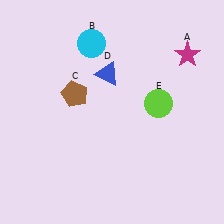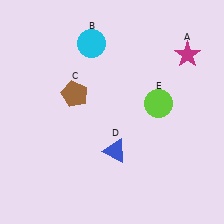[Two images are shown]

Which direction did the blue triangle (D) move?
The blue triangle (D) moved down.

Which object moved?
The blue triangle (D) moved down.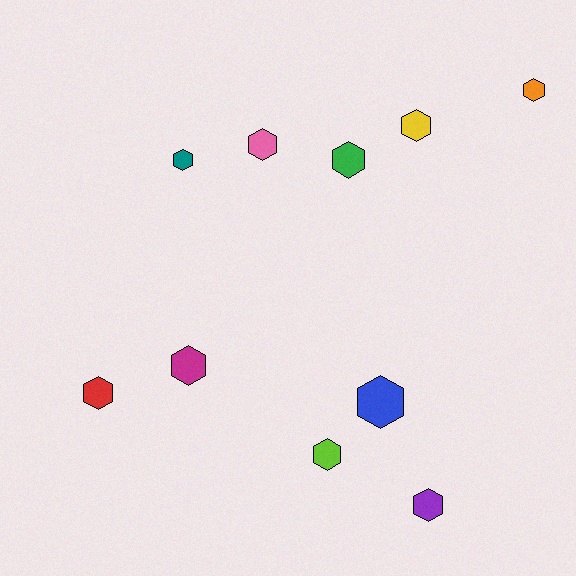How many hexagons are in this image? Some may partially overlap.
There are 10 hexagons.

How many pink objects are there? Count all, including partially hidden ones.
There is 1 pink object.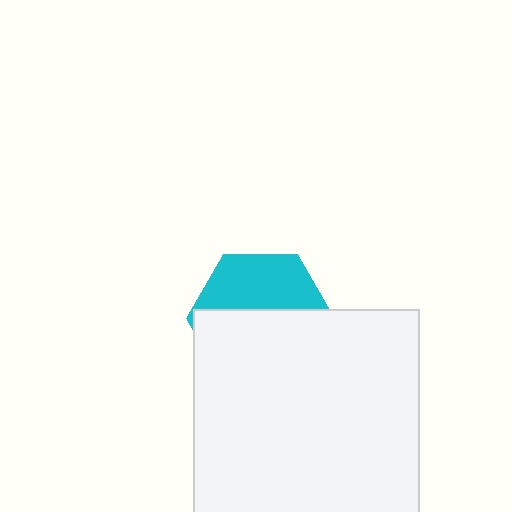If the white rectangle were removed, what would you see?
You would see the complete cyan hexagon.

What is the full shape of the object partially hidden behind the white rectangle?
The partially hidden object is a cyan hexagon.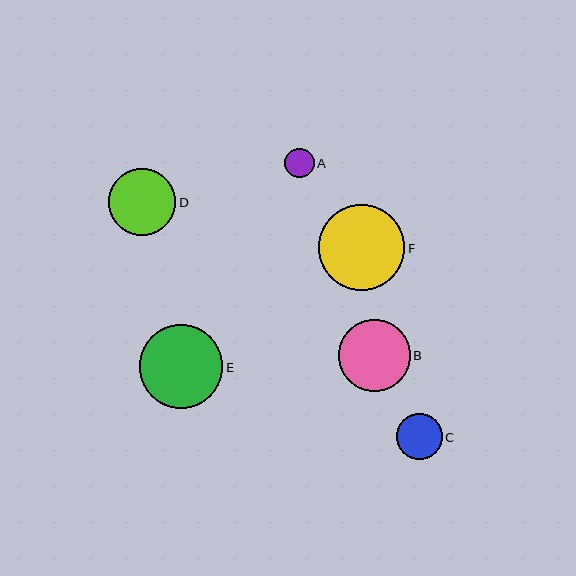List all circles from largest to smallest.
From largest to smallest: F, E, B, D, C, A.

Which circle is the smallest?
Circle A is the smallest with a size of approximately 29 pixels.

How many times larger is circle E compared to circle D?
Circle E is approximately 1.3 times the size of circle D.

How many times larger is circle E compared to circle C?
Circle E is approximately 1.8 times the size of circle C.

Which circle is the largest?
Circle F is the largest with a size of approximately 86 pixels.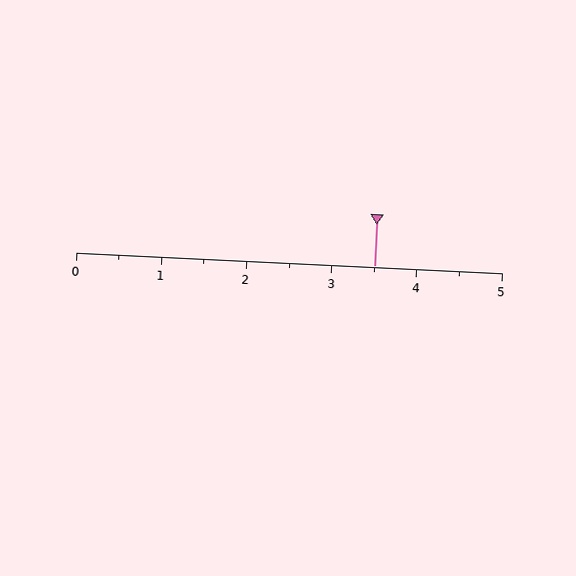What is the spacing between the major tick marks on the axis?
The major ticks are spaced 1 apart.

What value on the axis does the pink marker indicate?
The marker indicates approximately 3.5.